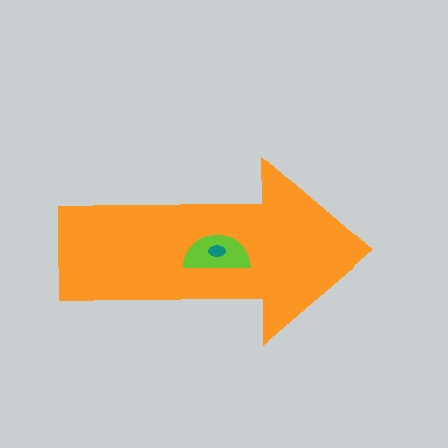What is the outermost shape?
The orange arrow.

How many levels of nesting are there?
3.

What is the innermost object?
The teal ellipse.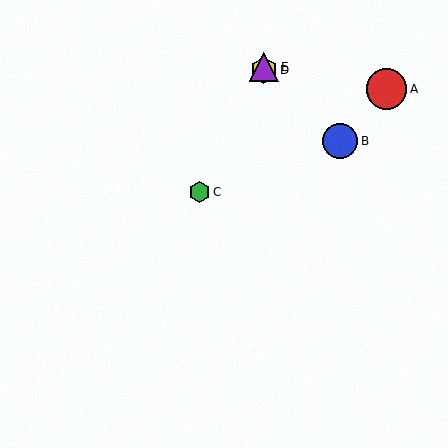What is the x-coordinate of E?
Object E is at x≈264.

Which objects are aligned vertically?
Objects D, E are aligned vertically.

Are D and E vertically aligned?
Yes, both are at x≈264.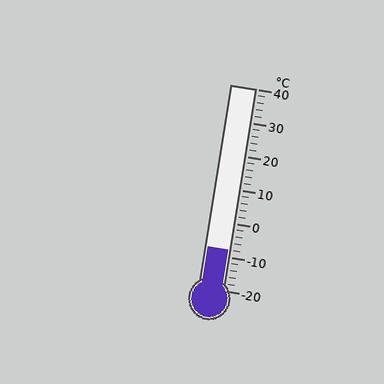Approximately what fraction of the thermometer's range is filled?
The thermometer is filled to approximately 20% of its range.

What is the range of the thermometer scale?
The thermometer scale ranges from -20°C to 40°C.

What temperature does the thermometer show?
The thermometer shows approximately -8°C.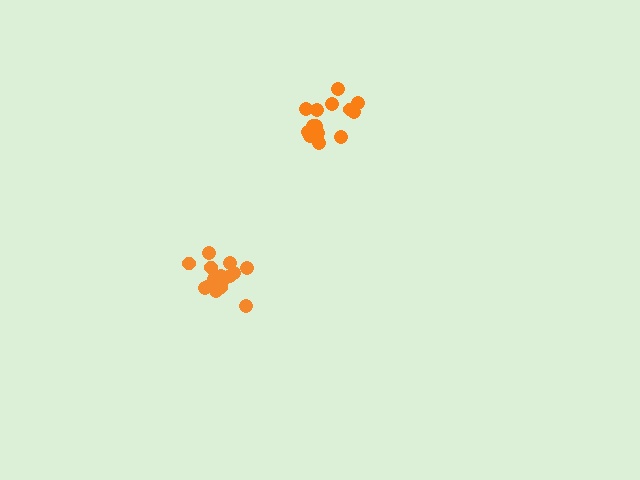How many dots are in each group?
Group 1: 15 dots, Group 2: 15 dots (30 total).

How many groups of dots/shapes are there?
There are 2 groups.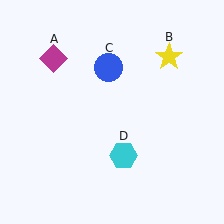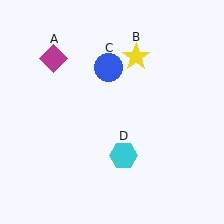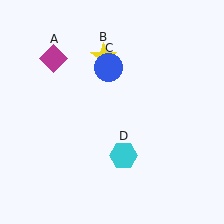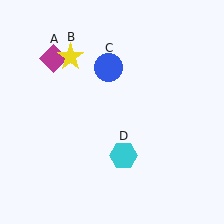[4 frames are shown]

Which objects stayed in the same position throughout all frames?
Magenta diamond (object A) and blue circle (object C) and cyan hexagon (object D) remained stationary.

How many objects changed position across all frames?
1 object changed position: yellow star (object B).